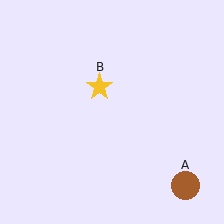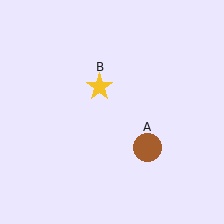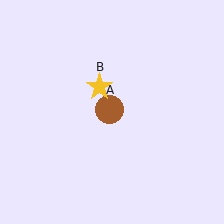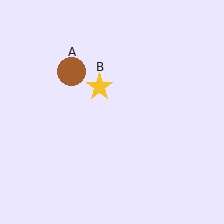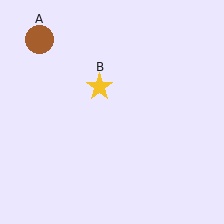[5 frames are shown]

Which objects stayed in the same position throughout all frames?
Yellow star (object B) remained stationary.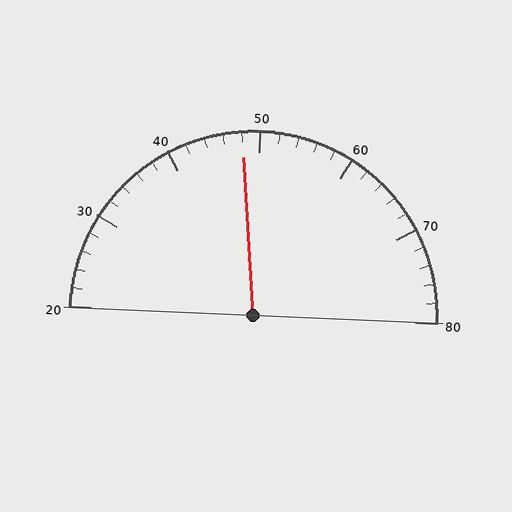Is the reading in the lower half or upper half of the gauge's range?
The reading is in the lower half of the range (20 to 80).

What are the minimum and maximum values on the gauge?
The gauge ranges from 20 to 80.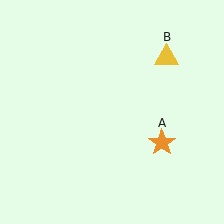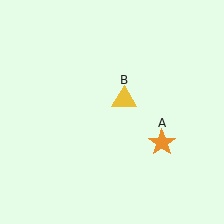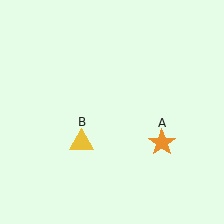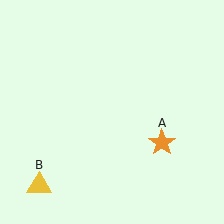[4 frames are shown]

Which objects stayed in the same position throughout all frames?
Orange star (object A) remained stationary.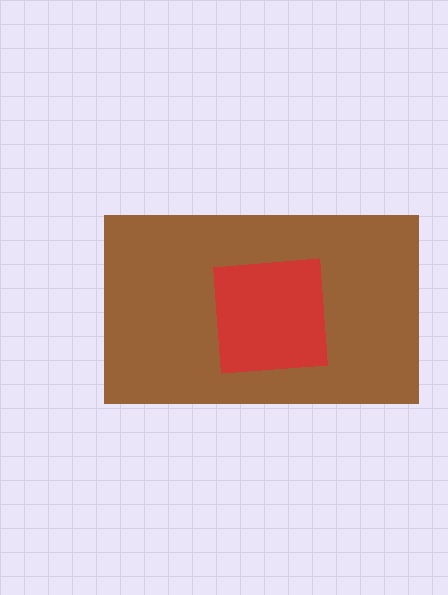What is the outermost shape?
The brown rectangle.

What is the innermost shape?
The red square.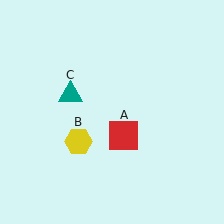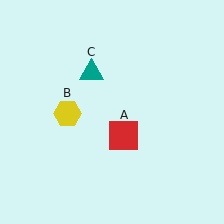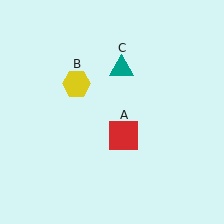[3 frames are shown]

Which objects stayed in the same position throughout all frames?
Red square (object A) remained stationary.